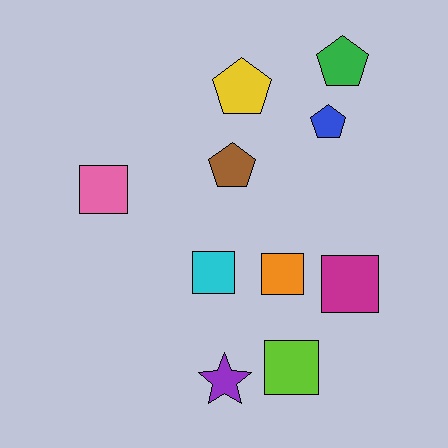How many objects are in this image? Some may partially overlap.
There are 10 objects.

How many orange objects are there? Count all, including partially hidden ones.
There is 1 orange object.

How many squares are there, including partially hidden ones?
There are 5 squares.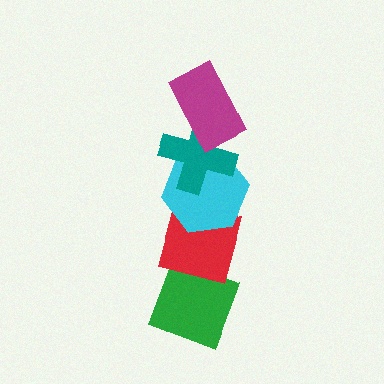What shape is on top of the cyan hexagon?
The teal cross is on top of the cyan hexagon.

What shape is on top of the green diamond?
The red square is on top of the green diamond.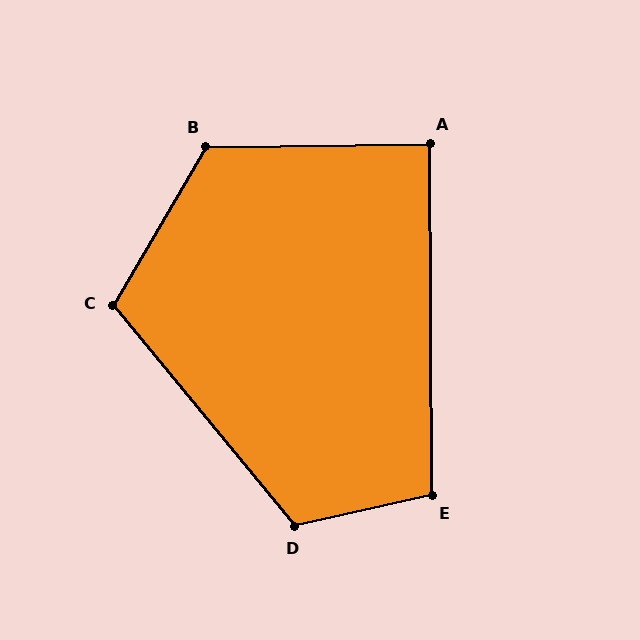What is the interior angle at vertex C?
Approximately 110 degrees (obtuse).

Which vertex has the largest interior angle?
B, at approximately 121 degrees.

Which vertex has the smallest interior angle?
A, at approximately 90 degrees.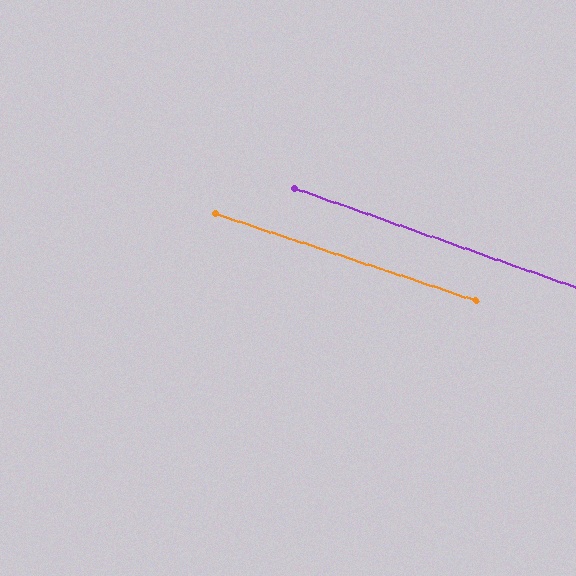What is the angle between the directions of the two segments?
Approximately 1 degree.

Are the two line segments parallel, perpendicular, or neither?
Parallel — their directions differ by only 1.2°.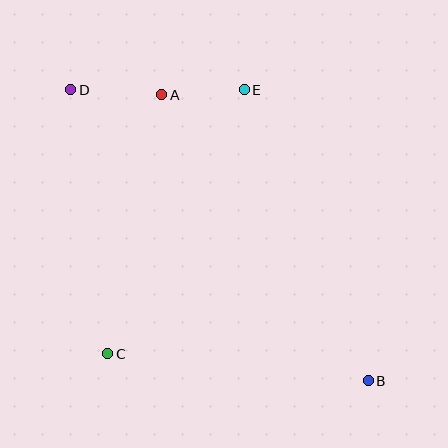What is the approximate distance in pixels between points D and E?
The distance between D and E is approximately 174 pixels.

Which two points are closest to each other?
Points A and E are closest to each other.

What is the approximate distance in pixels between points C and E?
The distance between C and E is approximately 297 pixels.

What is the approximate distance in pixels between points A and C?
The distance between A and C is approximately 264 pixels.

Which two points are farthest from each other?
Points B and D are farthest from each other.